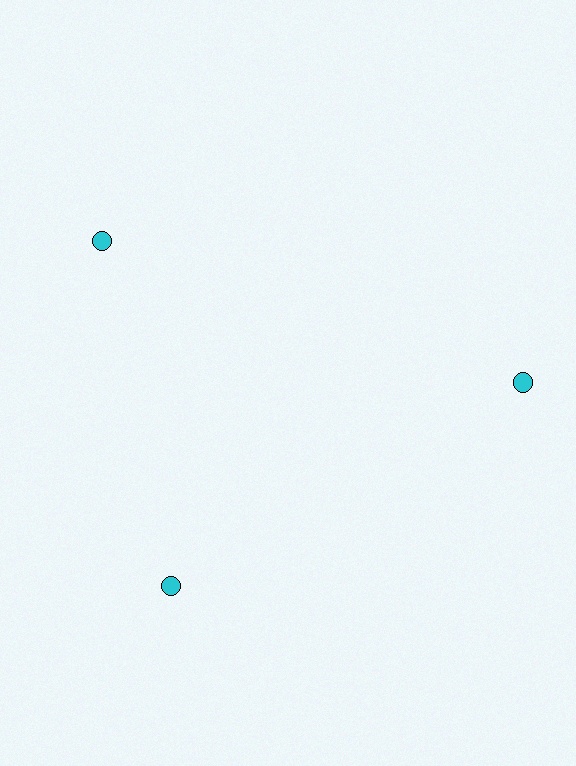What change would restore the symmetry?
The symmetry would be restored by rotating it back into even spacing with its neighbors so that all 3 circles sit at equal angles and equal distance from the center.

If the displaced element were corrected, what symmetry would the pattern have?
It would have 3-fold rotational symmetry — the pattern would map onto itself every 120 degrees.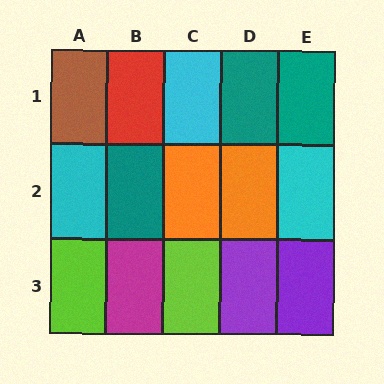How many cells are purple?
2 cells are purple.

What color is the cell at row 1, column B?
Red.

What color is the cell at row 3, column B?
Magenta.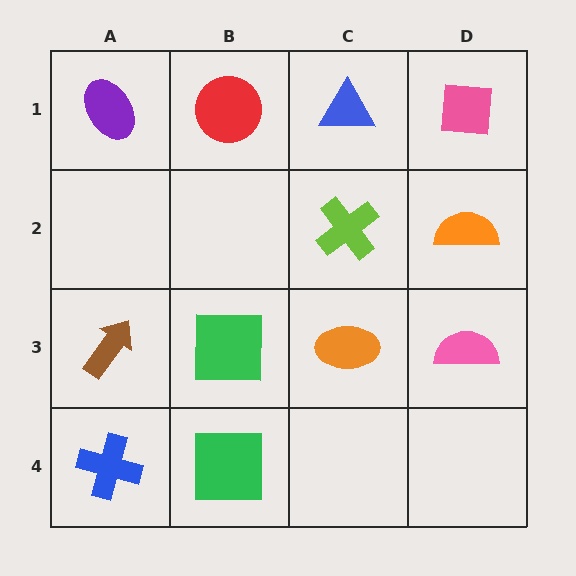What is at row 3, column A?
A brown arrow.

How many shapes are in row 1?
4 shapes.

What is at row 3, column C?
An orange ellipse.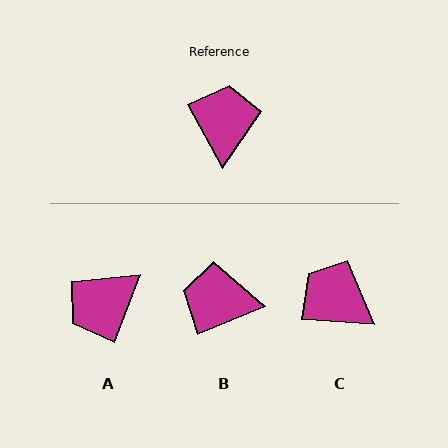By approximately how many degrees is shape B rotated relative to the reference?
Approximately 84 degrees counter-clockwise.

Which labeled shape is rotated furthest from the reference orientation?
A, about 130 degrees away.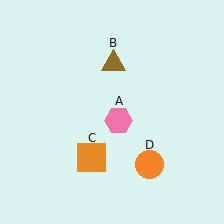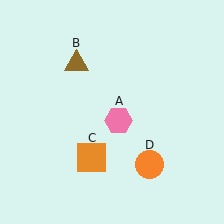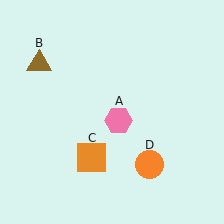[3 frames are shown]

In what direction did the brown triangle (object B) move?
The brown triangle (object B) moved left.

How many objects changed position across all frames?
1 object changed position: brown triangle (object B).